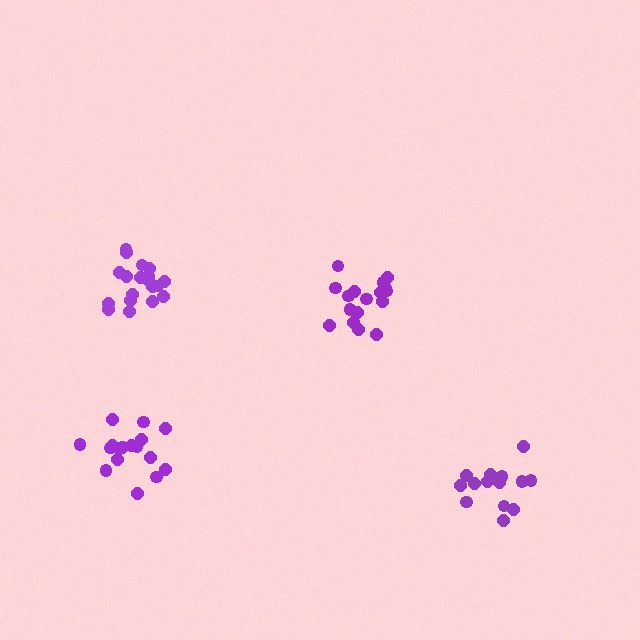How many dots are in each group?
Group 1: 15 dots, Group 2: 19 dots, Group 3: 17 dots, Group 4: 18 dots (69 total).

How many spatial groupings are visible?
There are 4 spatial groupings.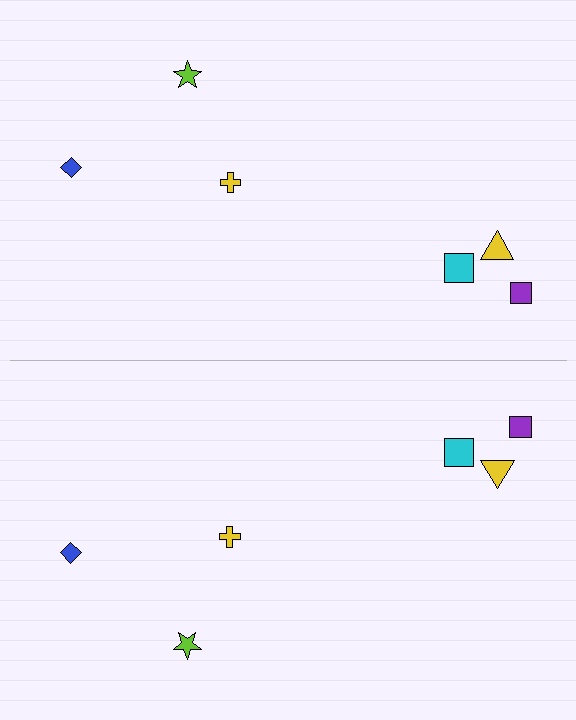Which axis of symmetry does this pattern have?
The pattern has a horizontal axis of symmetry running through the center of the image.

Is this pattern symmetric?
Yes, this pattern has bilateral (reflection) symmetry.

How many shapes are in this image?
There are 12 shapes in this image.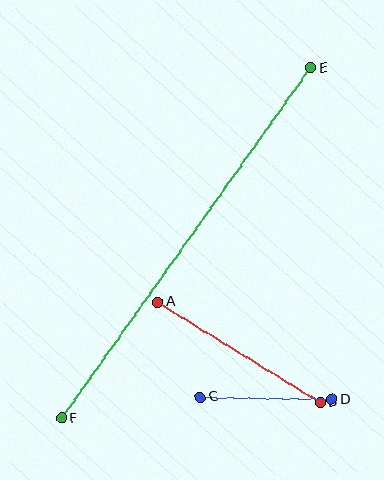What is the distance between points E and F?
The distance is approximately 430 pixels.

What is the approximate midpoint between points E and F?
The midpoint is at approximately (186, 243) pixels.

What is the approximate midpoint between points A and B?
The midpoint is at approximately (239, 352) pixels.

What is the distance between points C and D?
The distance is approximately 131 pixels.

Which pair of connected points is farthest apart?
Points E and F are farthest apart.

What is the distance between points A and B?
The distance is approximately 191 pixels.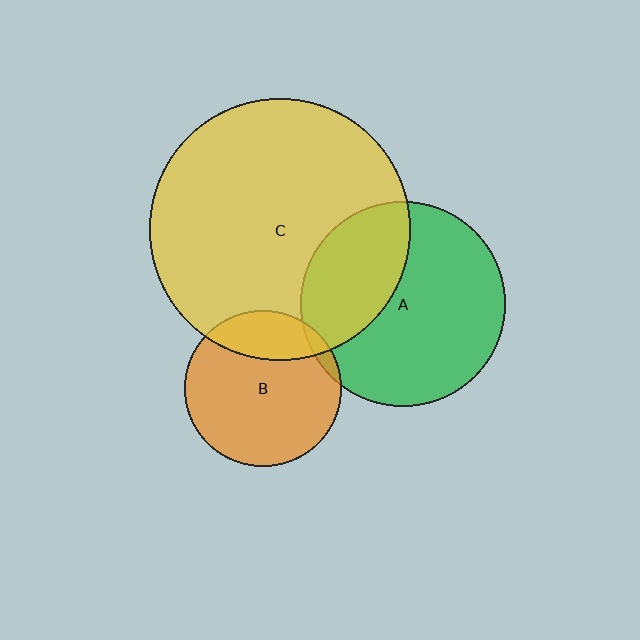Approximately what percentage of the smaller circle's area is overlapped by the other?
Approximately 25%.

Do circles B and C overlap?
Yes.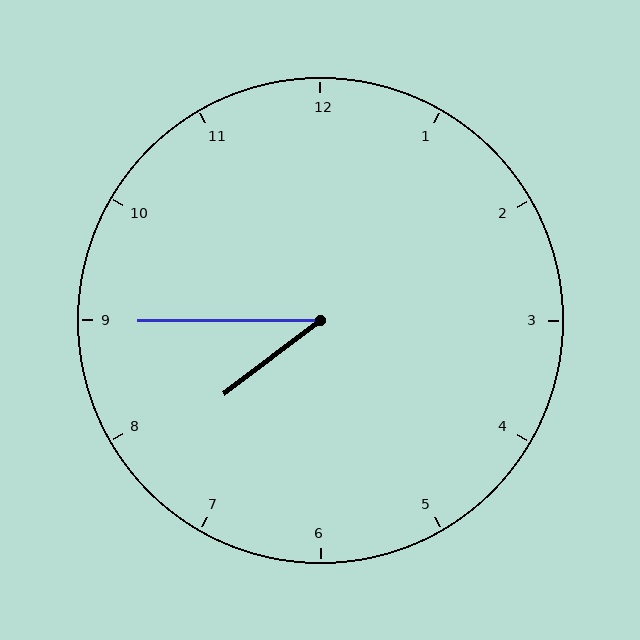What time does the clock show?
7:45.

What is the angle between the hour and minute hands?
Approximately 38 degrees.